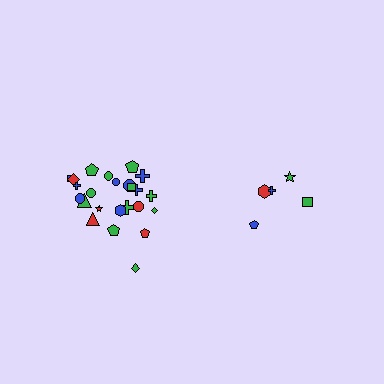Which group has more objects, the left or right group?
The left group.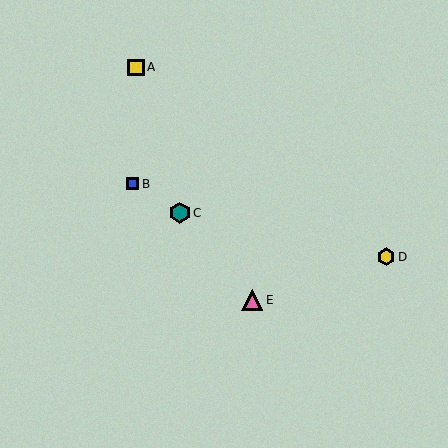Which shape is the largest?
The pink triangle (labeled E) is the largest.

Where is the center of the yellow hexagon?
The center of the yellow hexagon is at (386, 257).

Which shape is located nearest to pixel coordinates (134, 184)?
The blue square (labeled B) at (132, 184) is nearest to that location.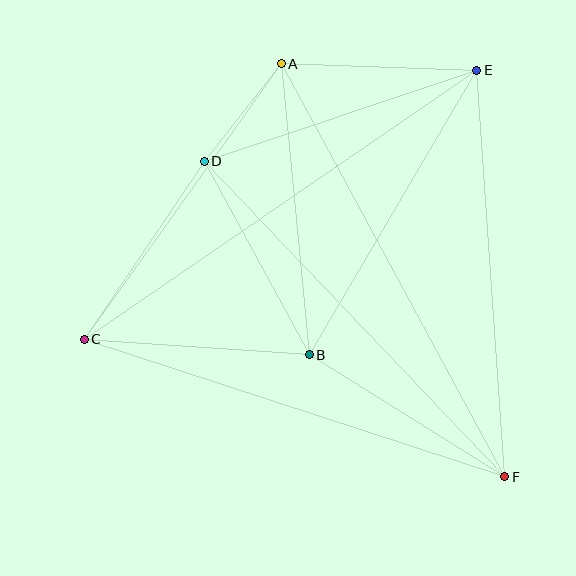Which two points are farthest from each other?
Points C and E are farthest from each other.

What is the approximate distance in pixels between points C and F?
The distance between C and F is approximately 443 pixels.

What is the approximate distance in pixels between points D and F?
The distance between D and F is approximately 436 pixels.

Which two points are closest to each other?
Points A and D are closest to each other.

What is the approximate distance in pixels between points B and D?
The distance between B and D is approximately 220 pixels.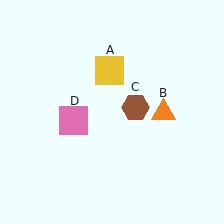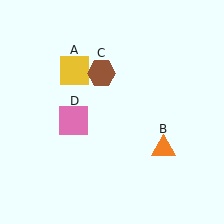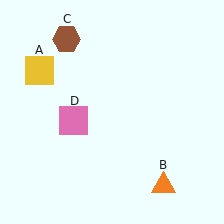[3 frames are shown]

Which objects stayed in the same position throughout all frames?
Pink square (object D) remained stationary.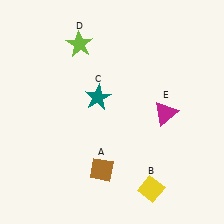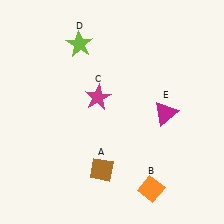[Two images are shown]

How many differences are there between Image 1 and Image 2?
There are 2 differences between the two images.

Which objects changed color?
B changed from yellow to orange. C changed from teal to magenta.